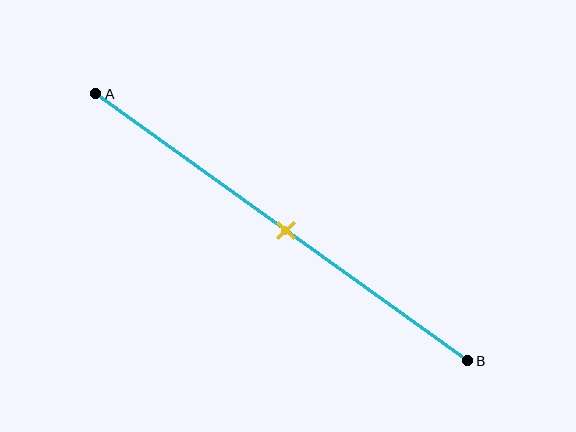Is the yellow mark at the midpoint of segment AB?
Yes, the mark is approximately at the midpoint.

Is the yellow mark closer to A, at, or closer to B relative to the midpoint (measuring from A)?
The yellow mark is approximately at the midpoint of segment AB.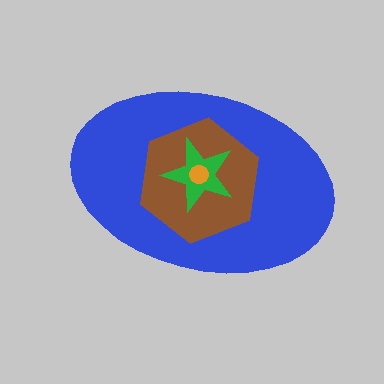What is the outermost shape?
The blue ellipse.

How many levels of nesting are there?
4.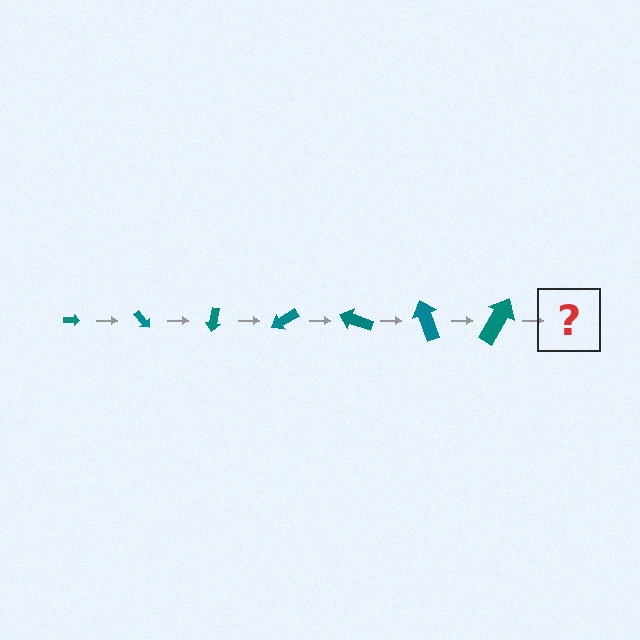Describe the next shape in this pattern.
It should be an arrow, larger than the previous one and rotated 350 degrees from the start.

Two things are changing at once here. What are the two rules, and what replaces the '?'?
The two rules are that the arrow grows larger each step and it rotates 50 degrees each step. The '?' should be an arrow, larger than the previous one and rotated 350 degrees from the start.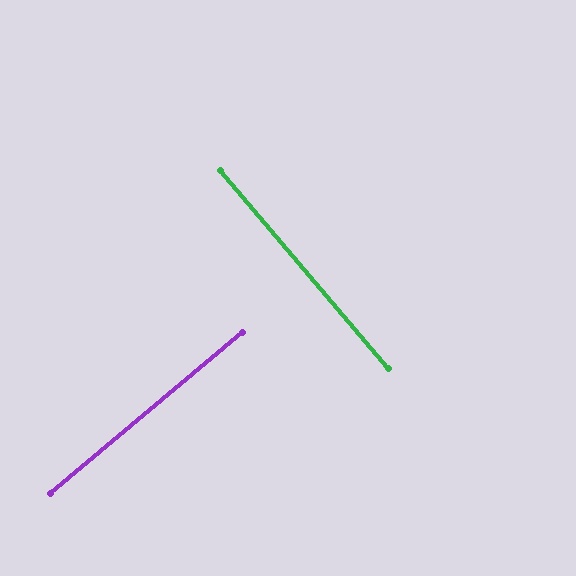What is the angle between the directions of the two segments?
Approximately 90 degrees.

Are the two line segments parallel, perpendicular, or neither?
Perpendicular — they meet at approximately 90°.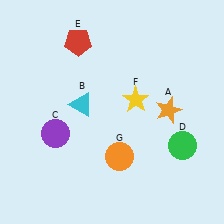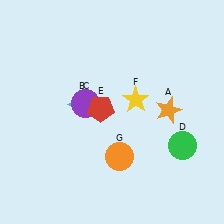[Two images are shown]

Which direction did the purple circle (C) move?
The purple circle (C) moved right.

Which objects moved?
The objects that moved are: the purple circle (C), the red pentagon (E).